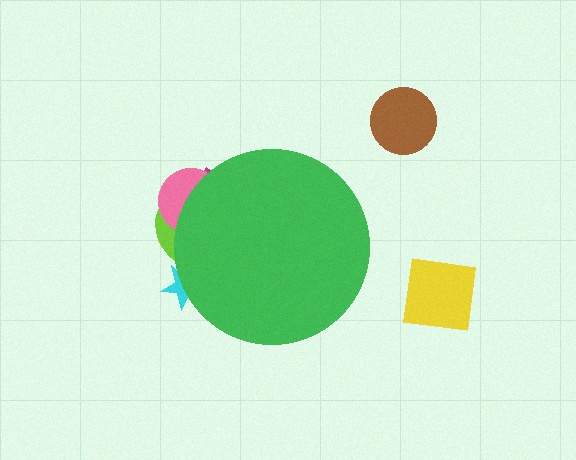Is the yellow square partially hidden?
No, the yellow square is fully visible.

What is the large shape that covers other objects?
A green circle.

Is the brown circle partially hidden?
No, the brown circle is fully visible.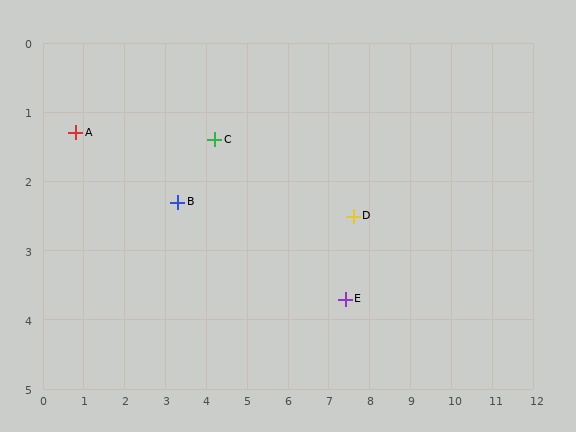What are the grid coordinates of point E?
Point E is at approximately (7.4, 3.7).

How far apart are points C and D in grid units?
Points C and D are about 3.6 grid units apart.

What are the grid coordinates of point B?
Point B is at approximately (3.3, 2.3).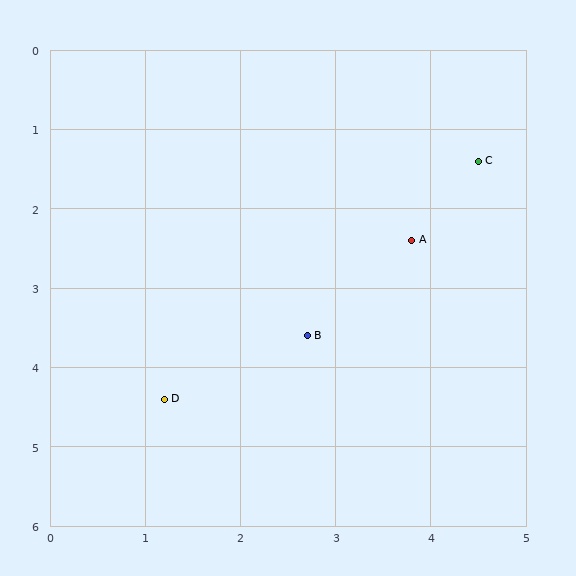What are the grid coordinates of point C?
Point C is at approximately (4.5, 1.4).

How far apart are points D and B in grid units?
Points D and B are about 1.7 grid units apart.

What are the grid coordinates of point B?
Point B is at approximately (2.7, 3.6).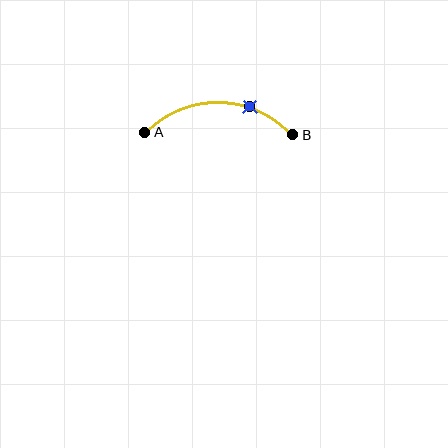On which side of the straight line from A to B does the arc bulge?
The arc bulges above the straight line connecting A and B.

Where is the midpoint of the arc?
The arc midpoint is the point on the curve farthest from the straight line joining A and B. It sits above that line.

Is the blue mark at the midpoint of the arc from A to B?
No. The blue mark lies on the arc but is closer to endpoint B. The arc midpoint would be at the point on the curve equidistant along the arc from both A and B.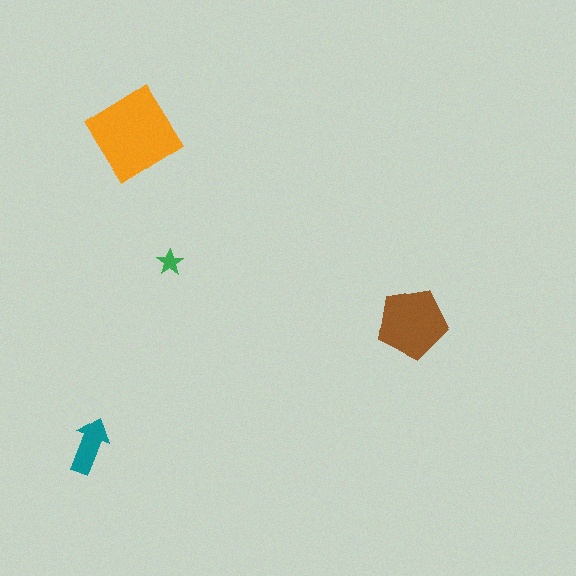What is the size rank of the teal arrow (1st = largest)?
3rd.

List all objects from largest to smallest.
The orange diamond, the brown pentagon, the teal arrow, the green star.